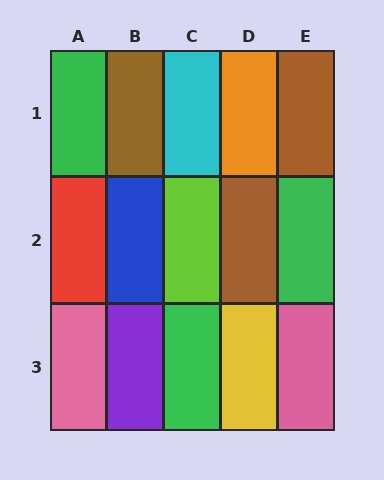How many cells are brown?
3 cells are brown.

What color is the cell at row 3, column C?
Green.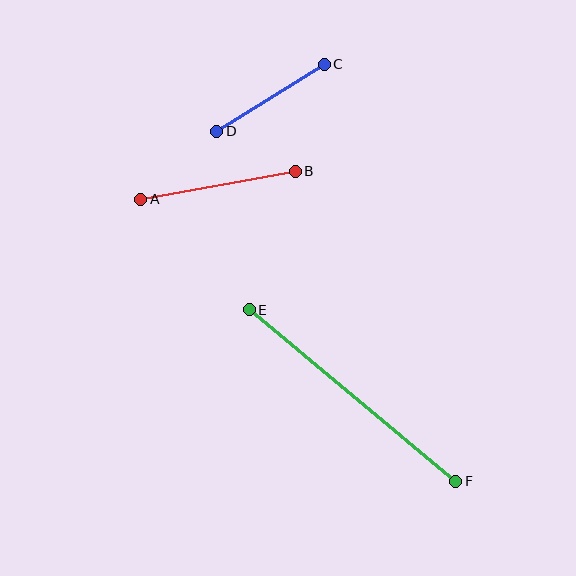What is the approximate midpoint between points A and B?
The midpoint is at approximately (218, 185) pixels.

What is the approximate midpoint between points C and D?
The midpoint is at approximately (271, 98) pixels.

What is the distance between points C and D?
The distance is approximately 127 pixels.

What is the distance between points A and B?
The distance is approximately 157 pixels.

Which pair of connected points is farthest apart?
Points E and F are farthest apart.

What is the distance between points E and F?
The distance is approximately 268 pixels.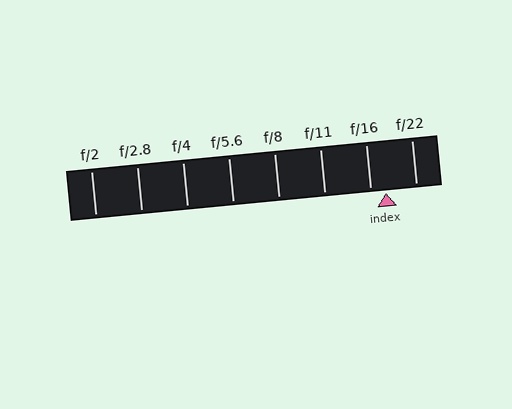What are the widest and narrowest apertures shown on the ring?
The widest aperture shown is f/2 and the narrowest is f/22.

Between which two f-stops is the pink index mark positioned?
The index mark is between f/16 and f/22.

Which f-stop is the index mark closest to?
The index mark is closest to f/16.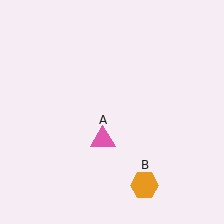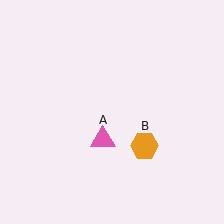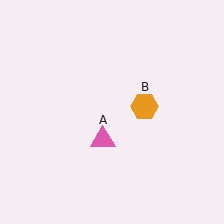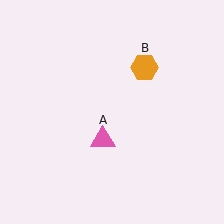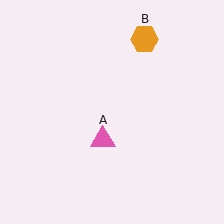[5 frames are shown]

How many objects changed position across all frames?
1 object changed position: orange hexagon (object B).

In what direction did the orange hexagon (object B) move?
The orange hexagon (object B) moved up.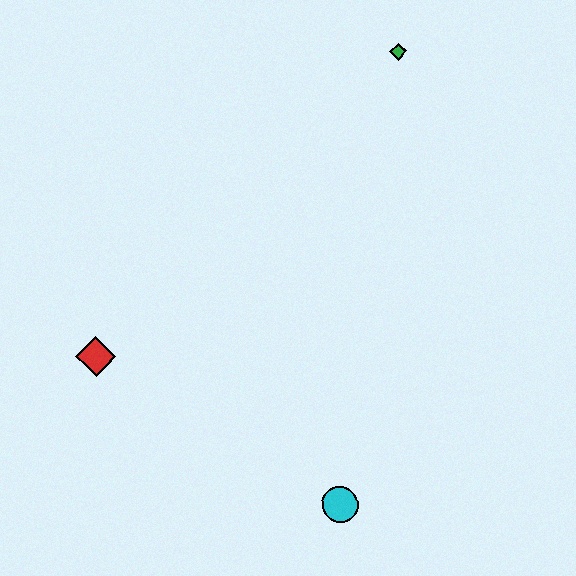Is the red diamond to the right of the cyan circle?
No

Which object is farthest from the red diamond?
The green diamond is farthest from the red diamond.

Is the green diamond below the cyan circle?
No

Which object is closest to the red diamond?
The cyan circle is closest to the red diamond.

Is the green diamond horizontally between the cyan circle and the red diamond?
No